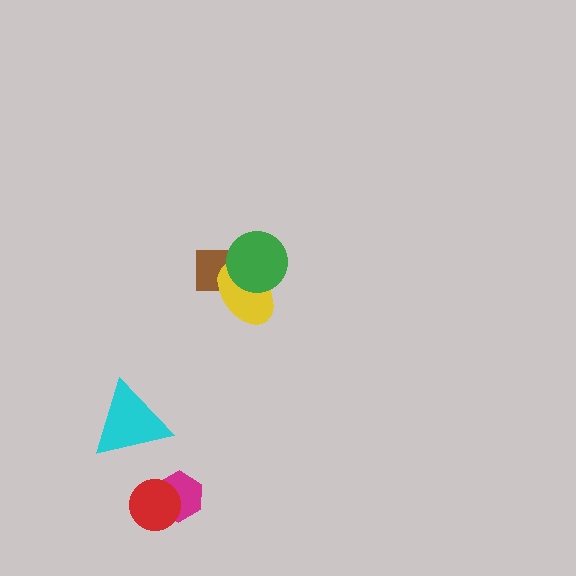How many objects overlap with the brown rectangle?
2 objects overlap with the brown rectangle.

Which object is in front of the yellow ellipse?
The green circle is in front of the yellow ellipse.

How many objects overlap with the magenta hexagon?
1 object overlaps with the magenta hexagon.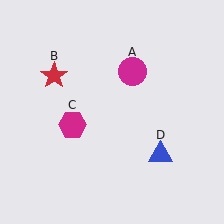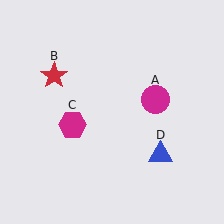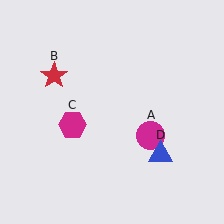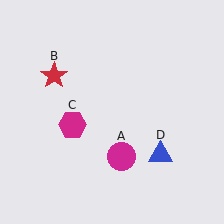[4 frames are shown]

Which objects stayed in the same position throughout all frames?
Red star (object B) and magenta hexagon (object C) and blue triangle (object D) remained stationary.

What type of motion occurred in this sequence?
The magenta circle (object A) rotated clockwise around the center of the scene.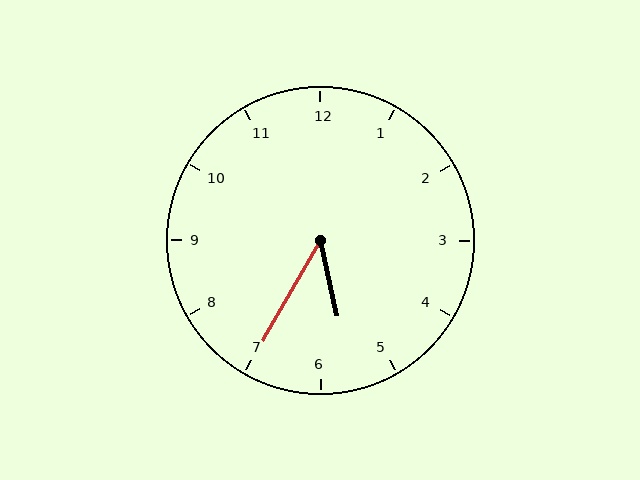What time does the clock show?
5:35.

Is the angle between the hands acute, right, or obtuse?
It is acute.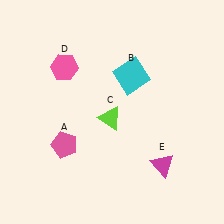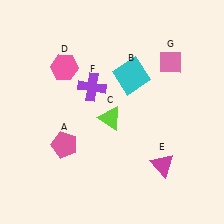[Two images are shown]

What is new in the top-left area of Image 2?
A purple cross (F) was added in the top-left area of Image 2.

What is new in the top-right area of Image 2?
A pink diamond (G) was added in the top-right area of Image 2.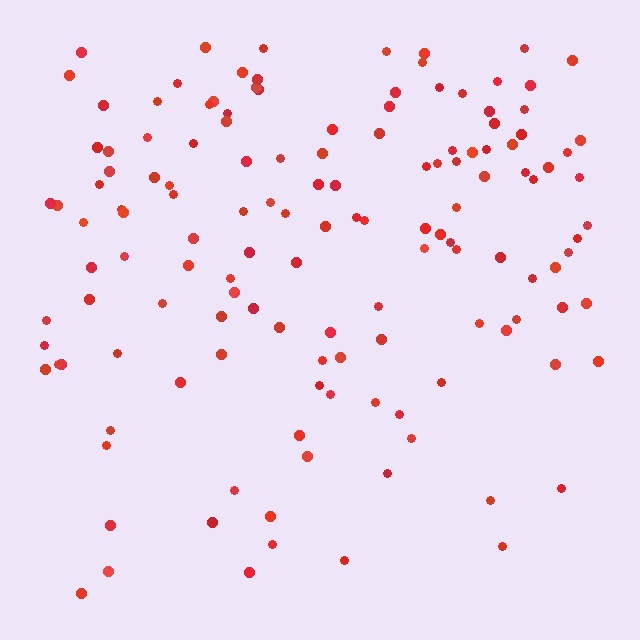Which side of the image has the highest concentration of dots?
The top.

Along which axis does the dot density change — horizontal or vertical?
Vertical.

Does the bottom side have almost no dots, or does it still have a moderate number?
Still a moderate number, just noticeably fewer than the top.